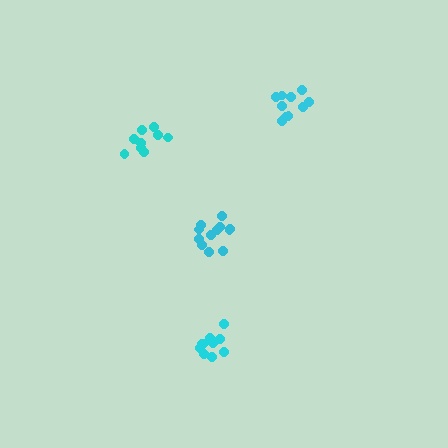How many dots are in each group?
Group 1: 12 dots, Group 2: 10 dots, Group 3: 9 dots, Group 4: 10 dots (41 total).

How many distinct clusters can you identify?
There are 4 distinct clusters.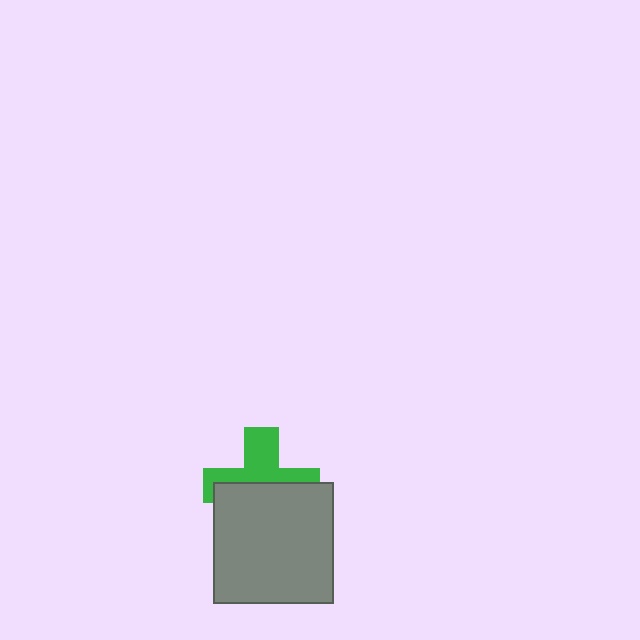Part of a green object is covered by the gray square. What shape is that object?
It is a cross.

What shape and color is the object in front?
The object in front is a gray square.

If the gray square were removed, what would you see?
You would see the complete green cross.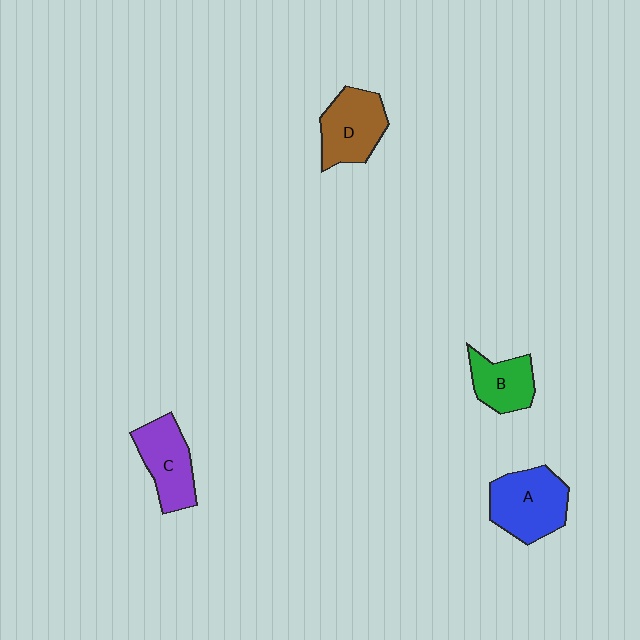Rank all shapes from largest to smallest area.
From largest to smallest: A (blue), D (brown), C (purple), B (green).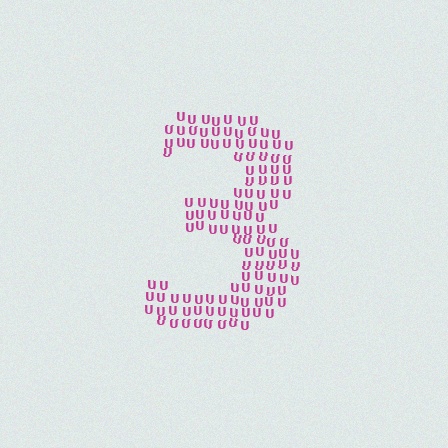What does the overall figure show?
The overall figure shows the digit 3.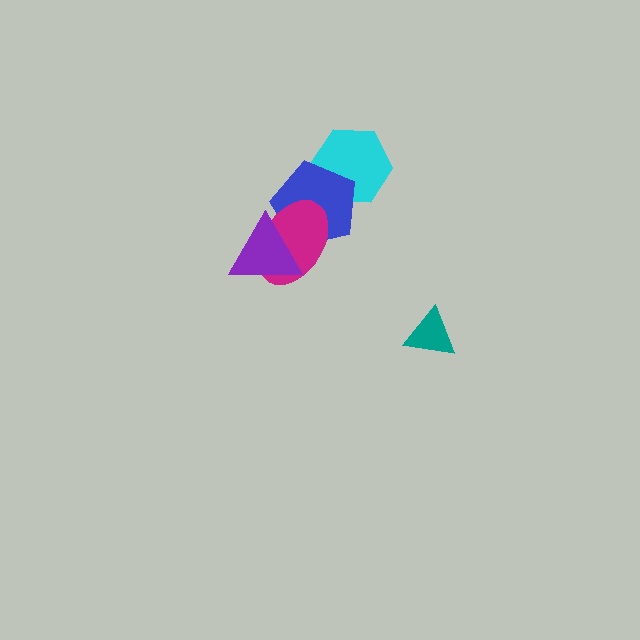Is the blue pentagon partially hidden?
Yes, it is partially covered by another shape.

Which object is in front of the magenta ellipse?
The purple triangle is in front of the magenta ellipse.